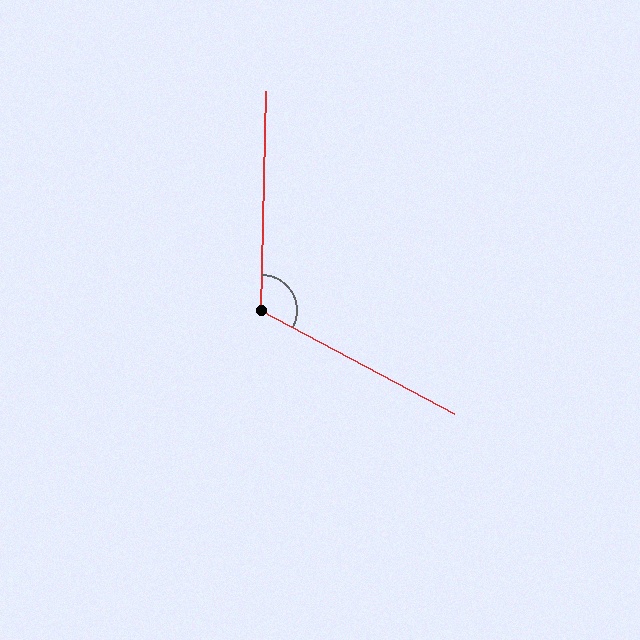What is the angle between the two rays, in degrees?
Approximately 117 degrees.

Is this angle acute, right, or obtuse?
It is obtuse.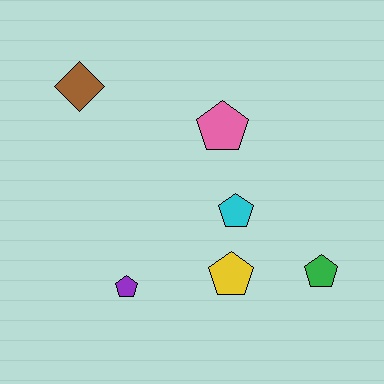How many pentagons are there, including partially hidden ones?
There are 5 pentagons.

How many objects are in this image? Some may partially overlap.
There are 6 objects.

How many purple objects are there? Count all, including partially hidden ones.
There is 1 purple object.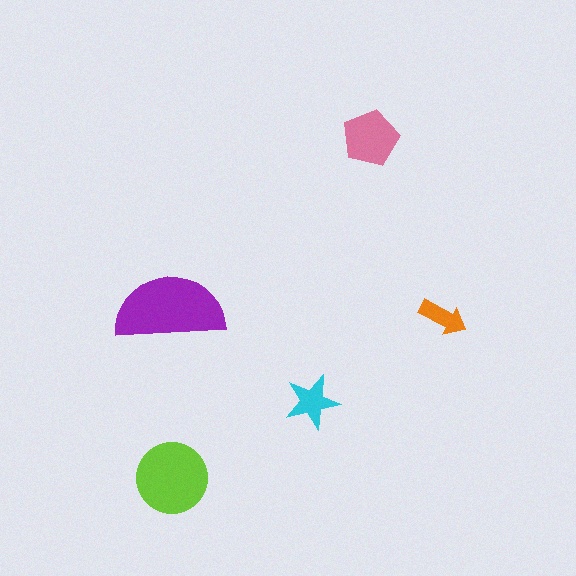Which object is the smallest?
The orange arrow.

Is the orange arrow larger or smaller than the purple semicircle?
Smaller.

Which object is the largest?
The purple semicircle.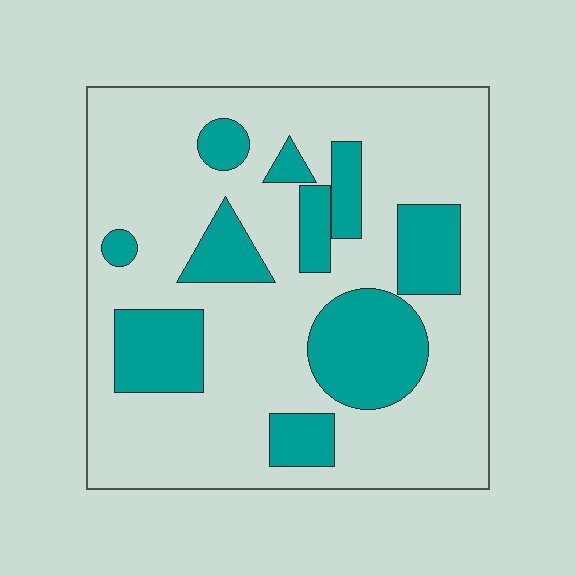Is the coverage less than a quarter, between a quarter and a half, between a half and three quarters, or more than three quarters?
Between a quarter and a half.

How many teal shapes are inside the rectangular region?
10.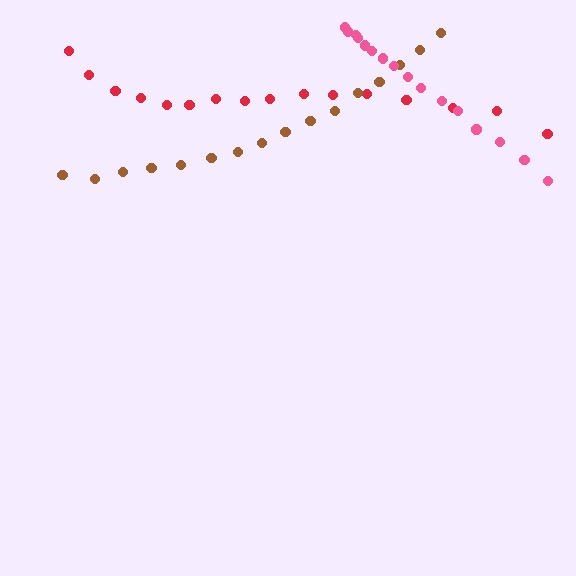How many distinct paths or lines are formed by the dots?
There are 3 distinct paths.